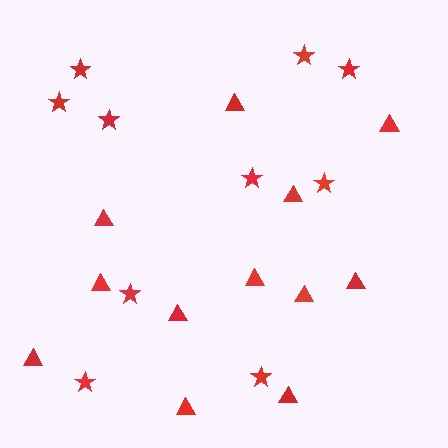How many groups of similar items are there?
There are 2 groups: one group of triangles (12) and one group of stars (10).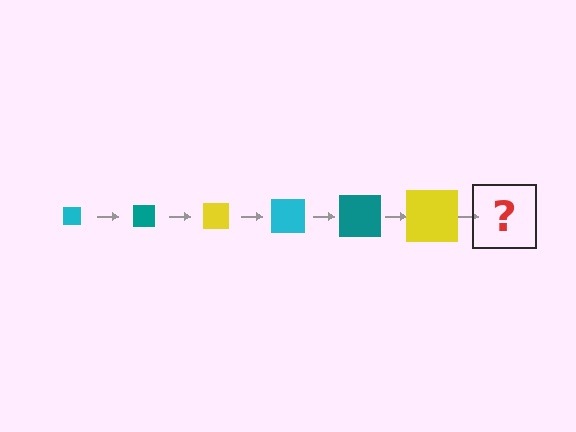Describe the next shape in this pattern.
It should be a cyan square, larger than the previous one.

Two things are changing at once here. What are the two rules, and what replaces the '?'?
The two rules are that the square grows larger each step and the color cycles through cyan, teal, and yellow. The '?' should be a cyan square, larger than the previous one.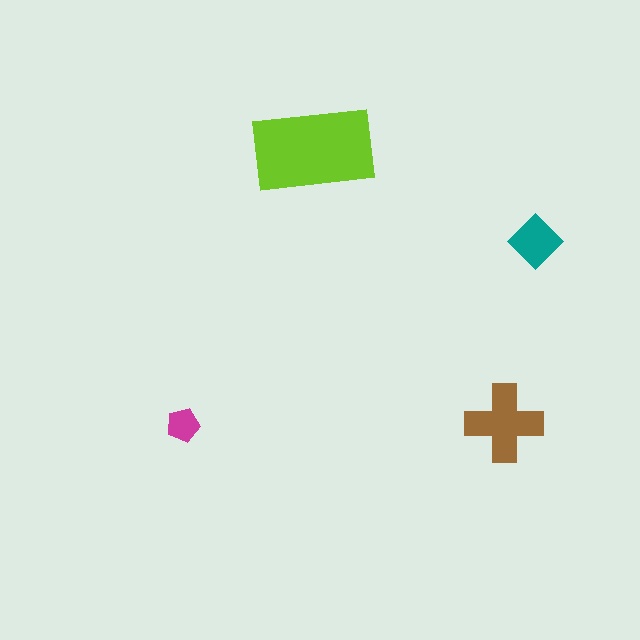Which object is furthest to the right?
The teal diamond is rightmost.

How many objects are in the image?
There are 4 objects in the image.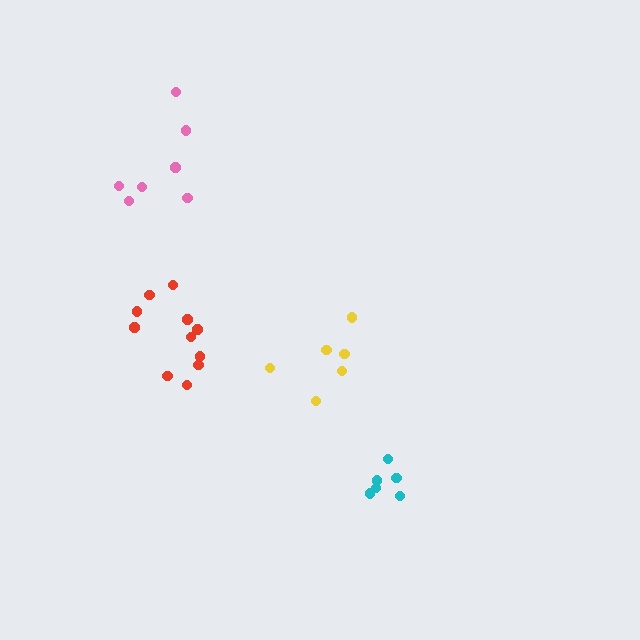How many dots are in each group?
Group 1: 11 dots, Group 2: 7 dots, Group 3: 6 dots, Group 4: 6 dots (30 total).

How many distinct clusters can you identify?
There are 4 distinct clusters.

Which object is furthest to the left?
The pink cluster is leftmost.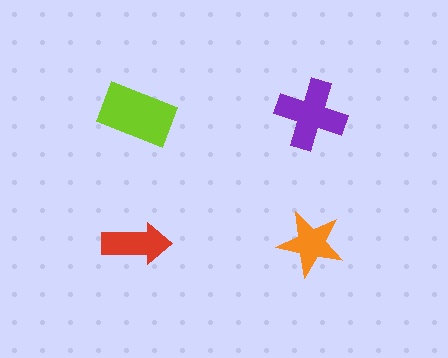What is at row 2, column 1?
A red arrow.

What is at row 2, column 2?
An orange star.